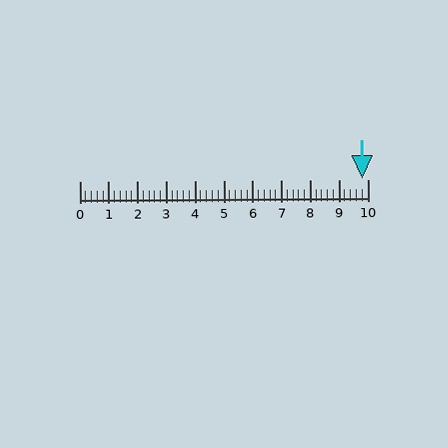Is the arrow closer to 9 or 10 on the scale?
The arrow is closer to 10.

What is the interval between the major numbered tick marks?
The major tick marks are spaced 1 units apart.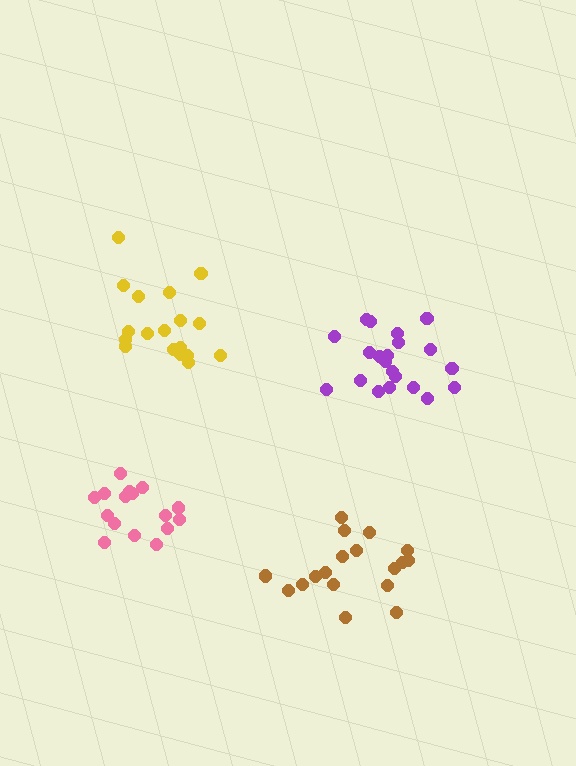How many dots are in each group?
Group 1: 18 dots, Group 2: 18 dots, Group 3: 16 dots, Group 4: 21 dots (73 total).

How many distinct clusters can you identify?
There are 4 distinct clusters.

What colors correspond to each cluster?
The clusters are colored: yellow, brown, pink, purple.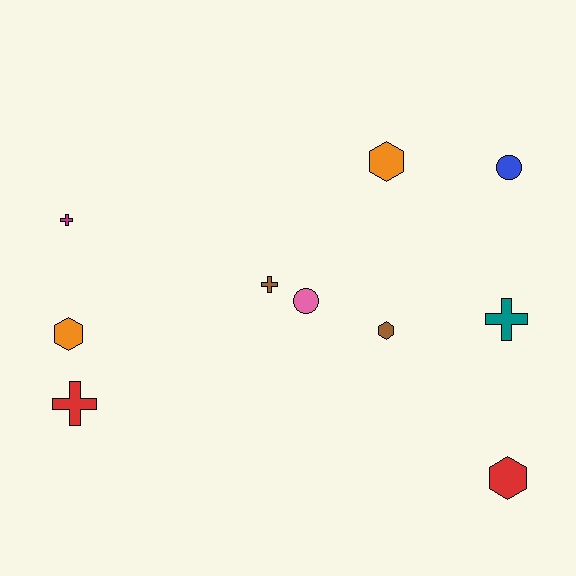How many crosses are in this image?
There are 4 crosses.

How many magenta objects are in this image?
There is 1 magenta object.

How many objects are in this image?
There are 10 objects.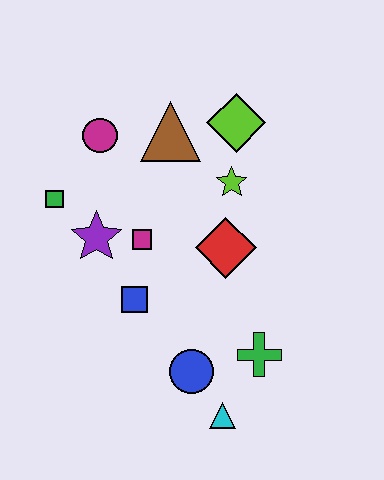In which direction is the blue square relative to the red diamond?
The blue square is to the left of the red diamond.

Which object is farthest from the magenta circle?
The cyan triangle is farthest from the magenta circle.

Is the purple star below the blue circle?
No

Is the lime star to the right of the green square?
Yes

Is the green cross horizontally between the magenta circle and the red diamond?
No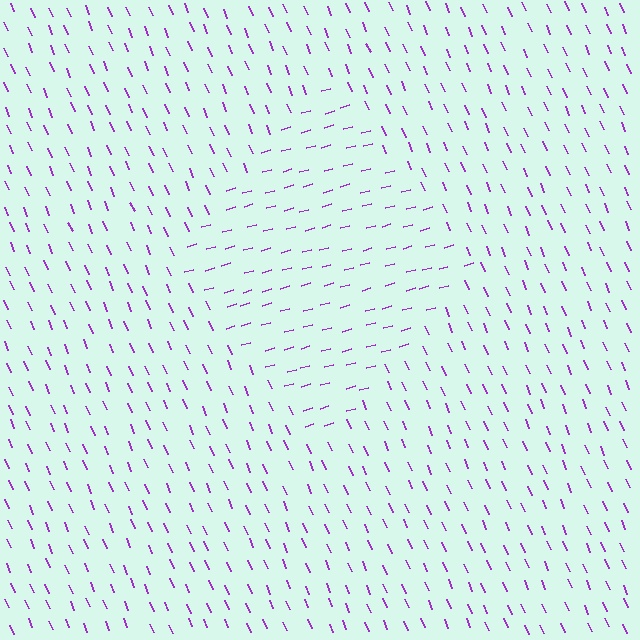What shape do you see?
I see a diamond.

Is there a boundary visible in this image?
Yes, there is a texture boundary formed by a change in line orientation.